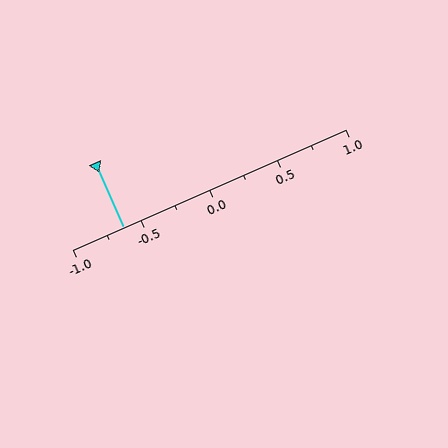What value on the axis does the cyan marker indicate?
The marker indicates approximately -0.62.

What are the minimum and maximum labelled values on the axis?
The axis runs from -1.0 to 1.0.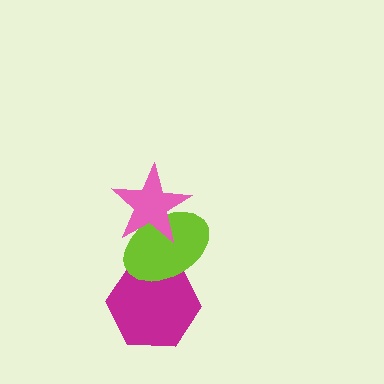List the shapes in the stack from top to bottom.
From top to bottom: the pink star, the lime ellipse, the magenta hexagon.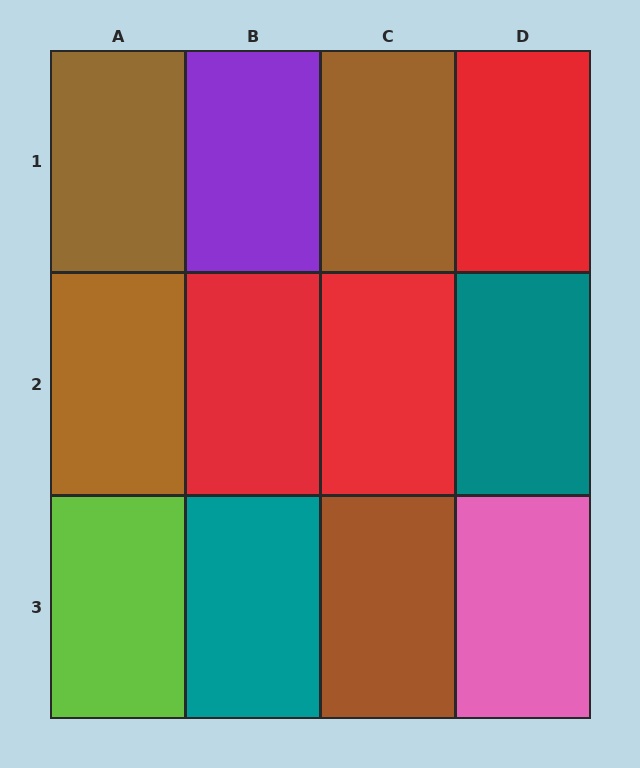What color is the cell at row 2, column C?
Red.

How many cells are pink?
1 cell is pink.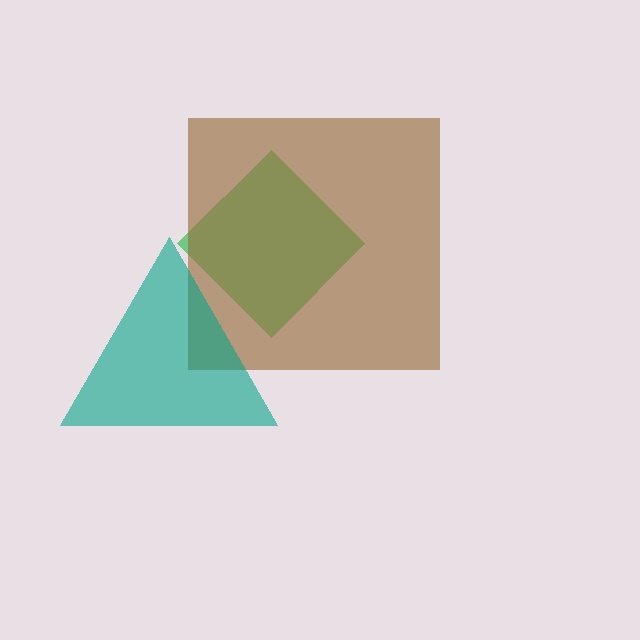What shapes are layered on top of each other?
The layered shapes are: a green diamond, a brown square, a teal triangle.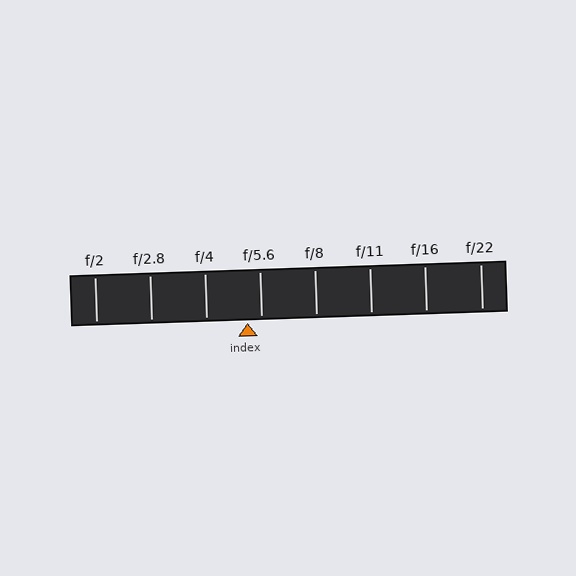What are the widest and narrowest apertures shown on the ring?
The widest aperture shown is f/2 and the narrowest is f/22.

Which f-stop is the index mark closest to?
The index mark is closest to f/5.6.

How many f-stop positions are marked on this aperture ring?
There are 8 f-stop positions marked.